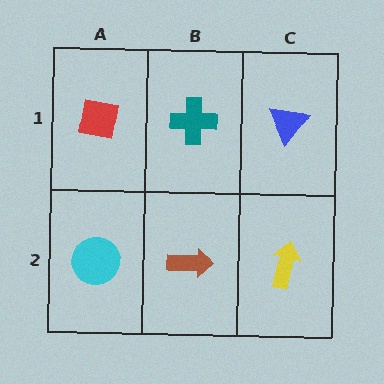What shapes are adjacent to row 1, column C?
A yellow arrow (row 2, column C), a teal cross (row 1, column B).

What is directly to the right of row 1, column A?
A teal cross.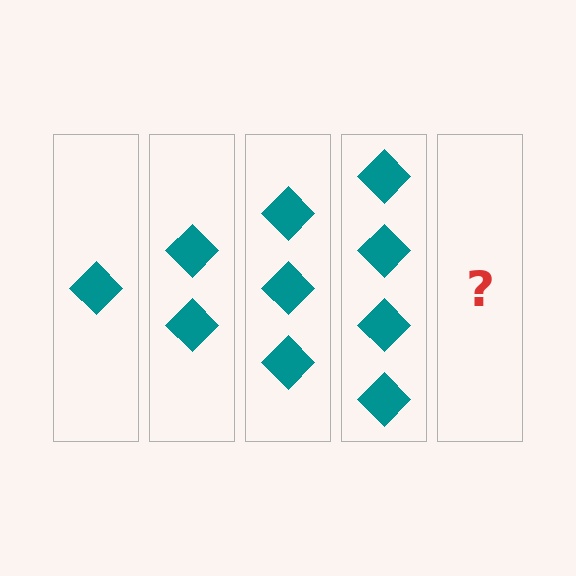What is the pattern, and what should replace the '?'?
The pattern is that each step adds one more diamond. The '?' should be 5 diamonds.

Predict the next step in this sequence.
The next step is 5 diamonds.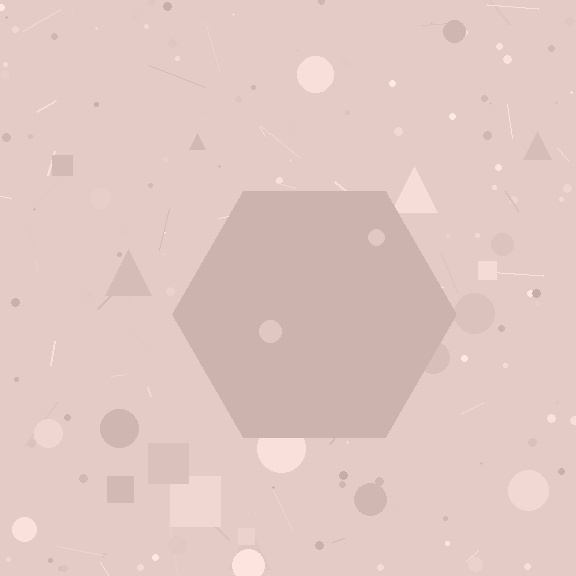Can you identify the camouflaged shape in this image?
The camouflaged shape is a hexagon.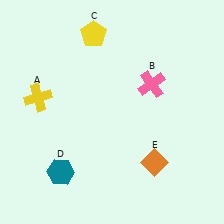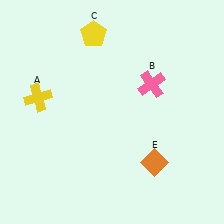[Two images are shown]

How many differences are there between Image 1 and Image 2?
There is 1 difference between the two images.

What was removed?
The teal hexagon (D) was removed in Image 2.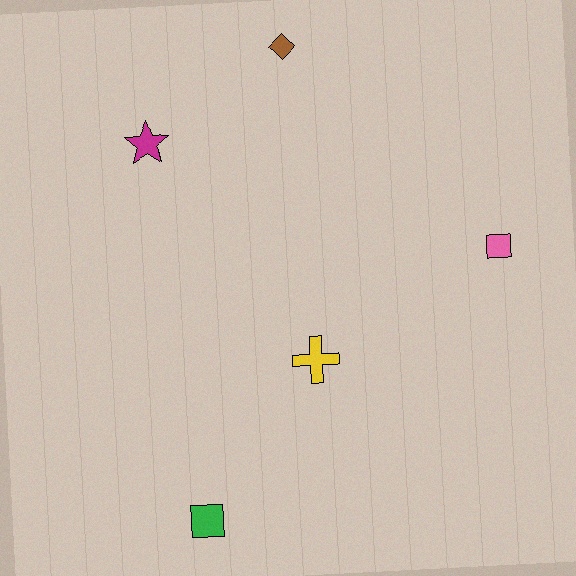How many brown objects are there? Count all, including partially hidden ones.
There is 1 brown object.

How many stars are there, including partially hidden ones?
There is 1 star.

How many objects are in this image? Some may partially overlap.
There are 5 objects.